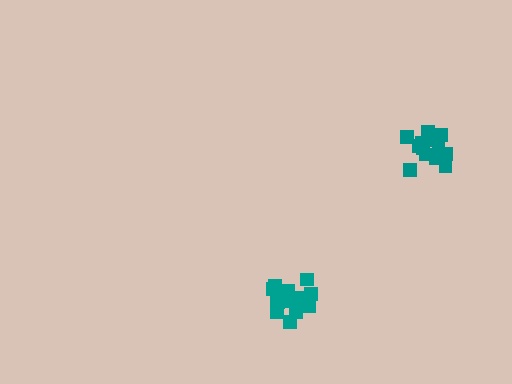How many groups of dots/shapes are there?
There are 2 groups.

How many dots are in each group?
Group 1: 16 dots, Group 2: 14 dots (30 total).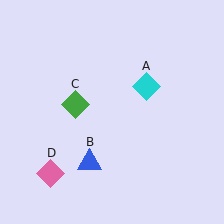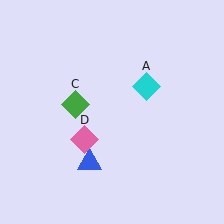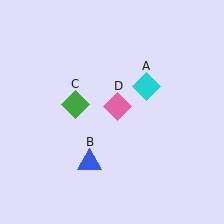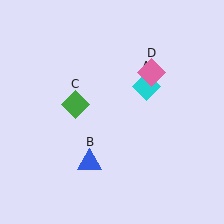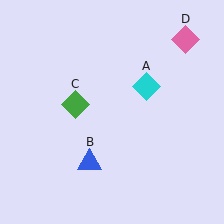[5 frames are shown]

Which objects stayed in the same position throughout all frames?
Cyan diamond (object A) and blue triangle (object B) and green diamond (object C) remained stationary.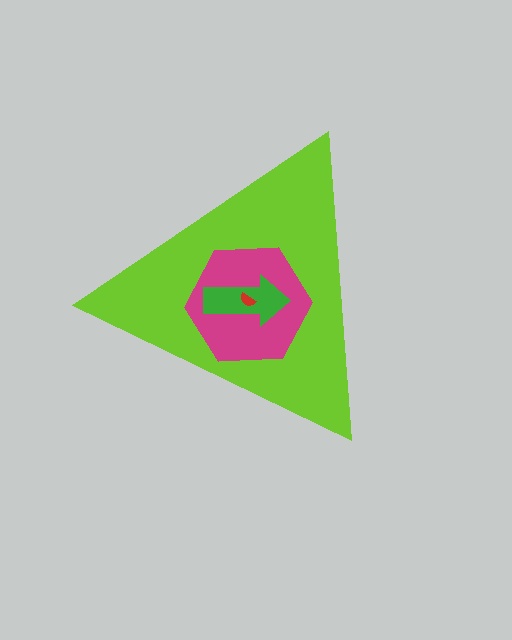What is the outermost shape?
The lime triangle.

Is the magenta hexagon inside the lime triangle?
Yes.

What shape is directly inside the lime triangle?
The magenta hexagon.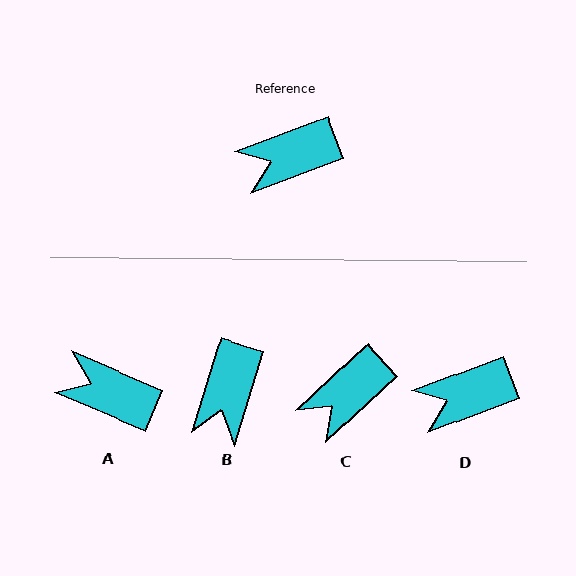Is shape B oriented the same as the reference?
No, it is off by about 53 degrees.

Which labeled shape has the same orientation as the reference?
D.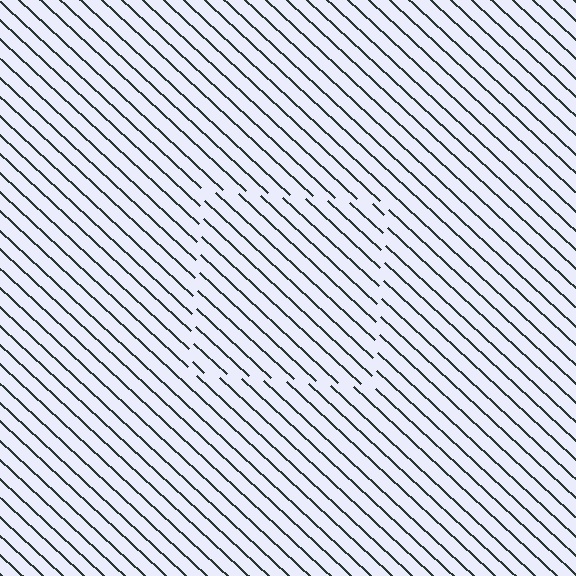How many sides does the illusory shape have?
4 sides — the line-ends trace a square.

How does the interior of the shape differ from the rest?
The interior of the shape contains the same grating, shifted by half a period — the contour is defined by the phase discontinuity where line-ends from the inner and outer gratings abut.